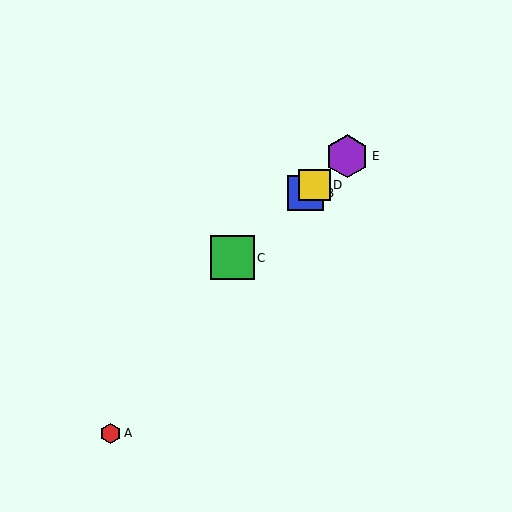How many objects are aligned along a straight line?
4 objects (B, C, D, E) are aligned along a straight line.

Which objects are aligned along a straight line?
Objects B, C, D, E are aligned along a straight line.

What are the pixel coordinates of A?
Object A is at (110, 433).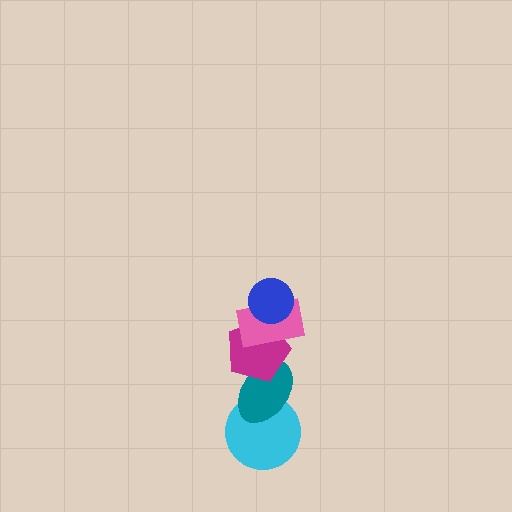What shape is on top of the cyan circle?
The teal ellipse is on top of the cyan circle.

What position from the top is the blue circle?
The blue circle is 1st from the top.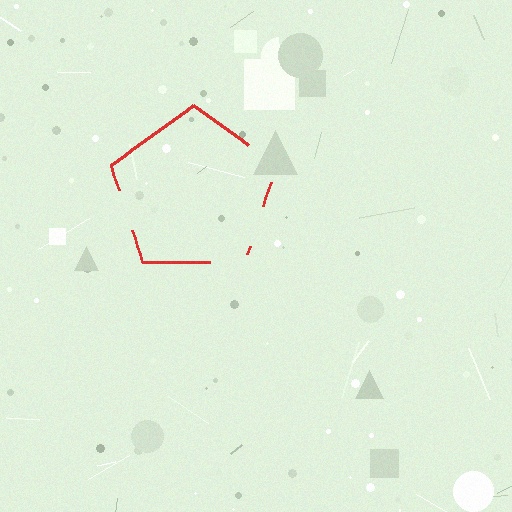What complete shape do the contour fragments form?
The contour fragments form a pentagon.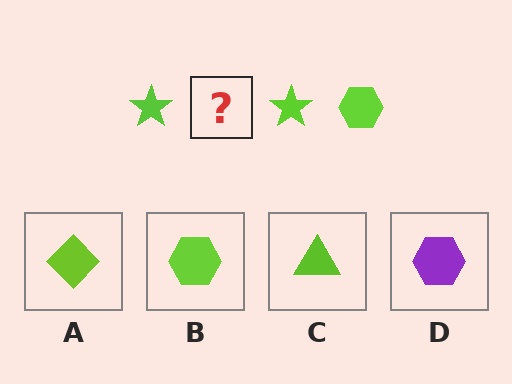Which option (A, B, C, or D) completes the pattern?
B.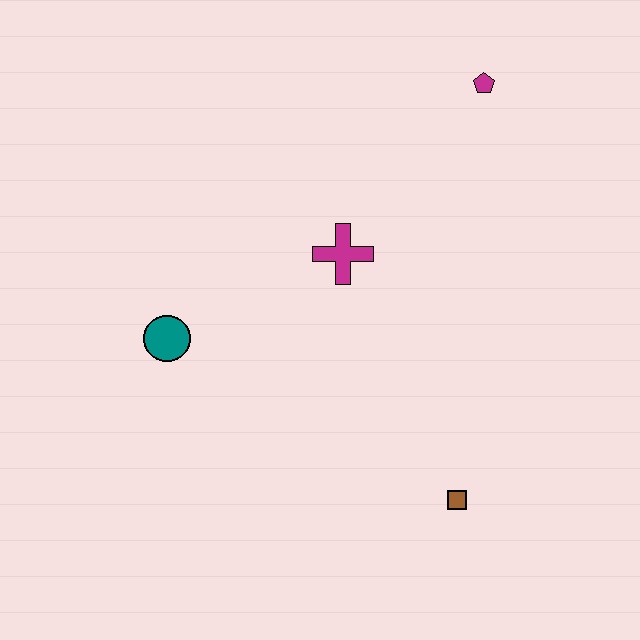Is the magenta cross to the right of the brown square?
No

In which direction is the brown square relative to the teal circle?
The brown square is to the right of the teal circle.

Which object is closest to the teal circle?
The magenta cross is closest to the teal circle.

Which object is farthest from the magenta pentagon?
The brown square is farthest from the magenta pentagon.